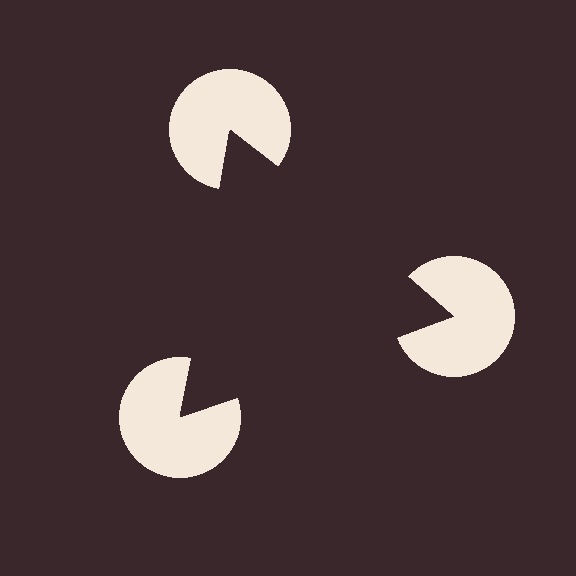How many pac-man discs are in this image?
There are 3 — one at each vertex of the illusory triangle.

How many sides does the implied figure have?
3 sides.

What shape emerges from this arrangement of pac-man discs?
An illusory triangle — its edges are inferred from the aligned wedge cuts in the pac-man discs, not physically drawn.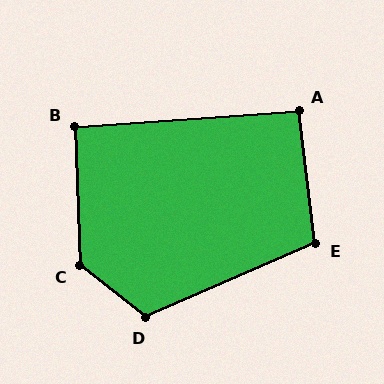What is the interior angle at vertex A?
Approximately 93 degrees (approximately right).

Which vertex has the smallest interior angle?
B, at approximately 92 degrees.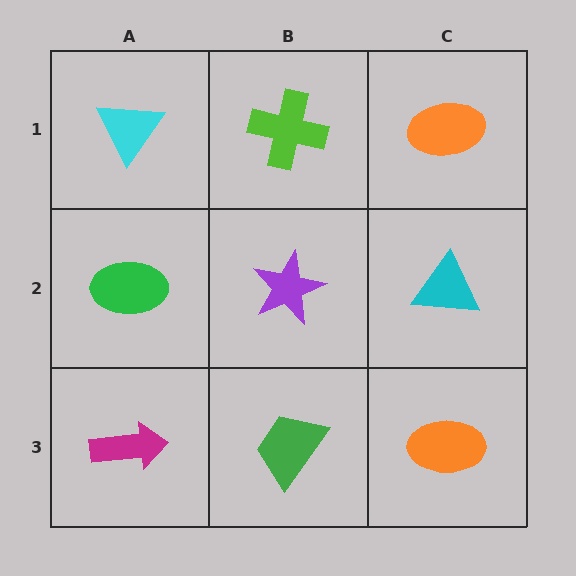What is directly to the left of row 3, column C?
A green trapezoid.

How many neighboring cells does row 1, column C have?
2.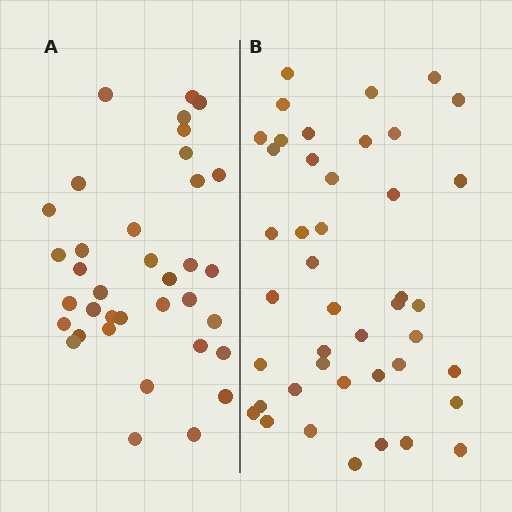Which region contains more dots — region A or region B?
Region B (the right region) has more dots.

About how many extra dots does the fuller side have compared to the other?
Region B has roughly 8 or so more dots than region A.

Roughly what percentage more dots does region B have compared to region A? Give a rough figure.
About 20% more.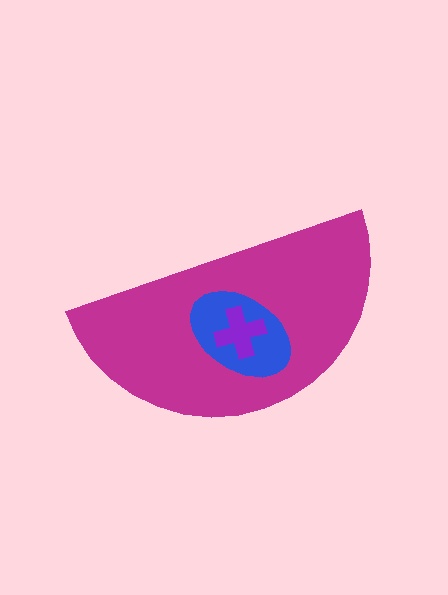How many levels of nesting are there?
3.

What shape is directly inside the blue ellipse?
The purple cross.